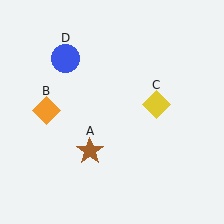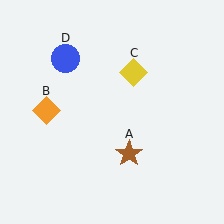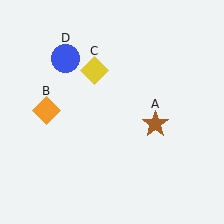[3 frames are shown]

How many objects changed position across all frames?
2 objects changed position: brown star (object A), yellow diamond (object C).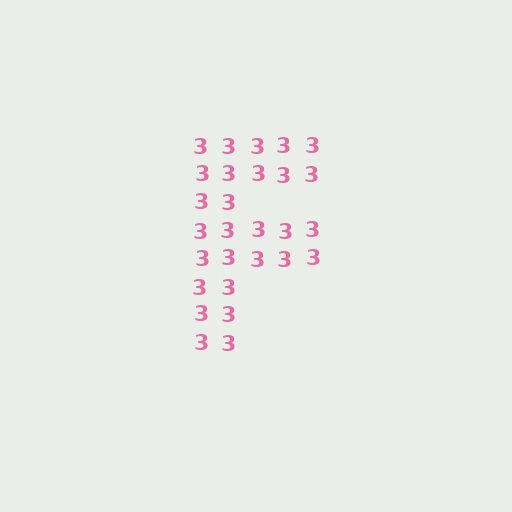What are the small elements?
The small elements are digit 3's.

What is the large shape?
The large shape is the letter F.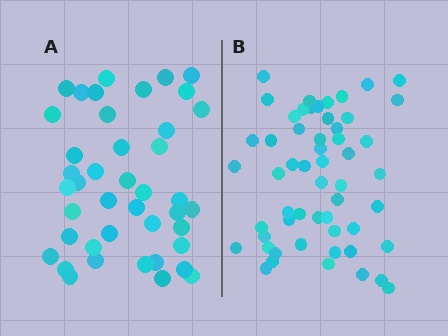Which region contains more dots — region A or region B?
Region B (the right region) has more dots.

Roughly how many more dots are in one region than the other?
Region B has approximately 15 more dots than region A.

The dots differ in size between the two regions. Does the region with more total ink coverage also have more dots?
No. Region A has more total ink coverage because its dots are larger, but region B actually contains more individual dots. Total area can be misleading — the number of items is what matters here.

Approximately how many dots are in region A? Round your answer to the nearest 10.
About 40 dots. (The exact count is 42, which rounds to 40.)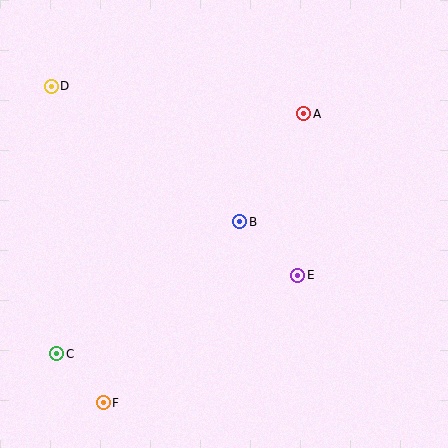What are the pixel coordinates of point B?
Point B is at (240, 222).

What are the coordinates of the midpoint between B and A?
The midpoint between B and A is at (272, 168).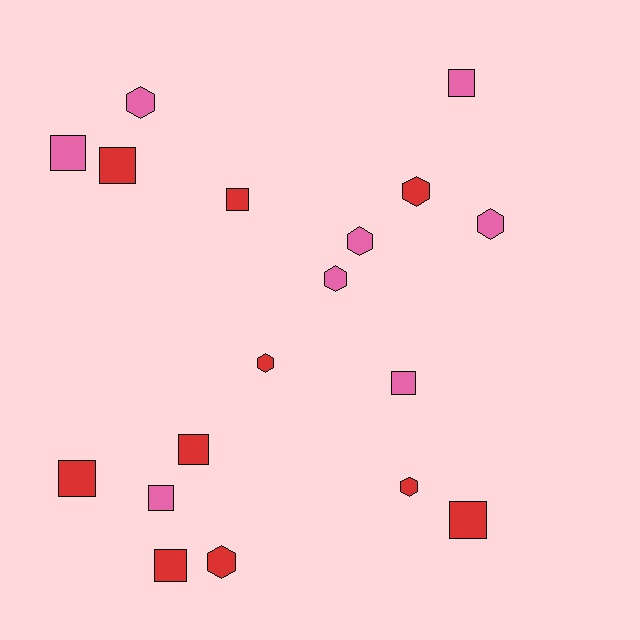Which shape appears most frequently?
Square, with 10 objects.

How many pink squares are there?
There are 4 pink squares.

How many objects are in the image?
There are 18 objects.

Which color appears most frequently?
Red, with 10 objects.